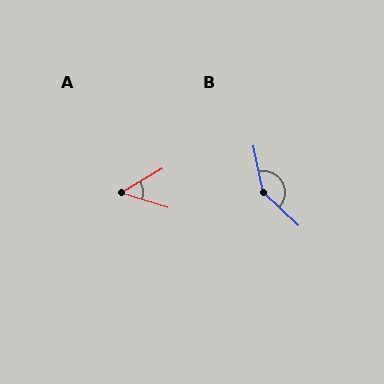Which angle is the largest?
B, at approximately 145 degrees.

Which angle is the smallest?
A, at approximately 48 degrees.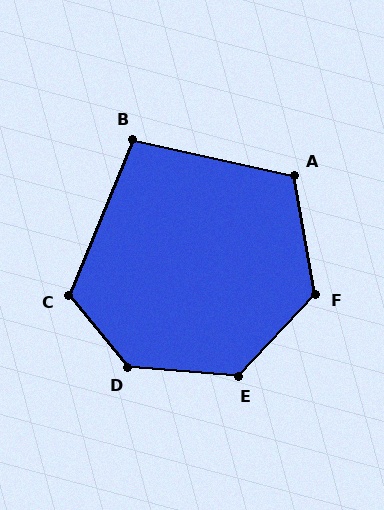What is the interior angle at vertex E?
Approximately 129 degrees (obtuse).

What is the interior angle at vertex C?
Approximately 119 degrees (obtuse).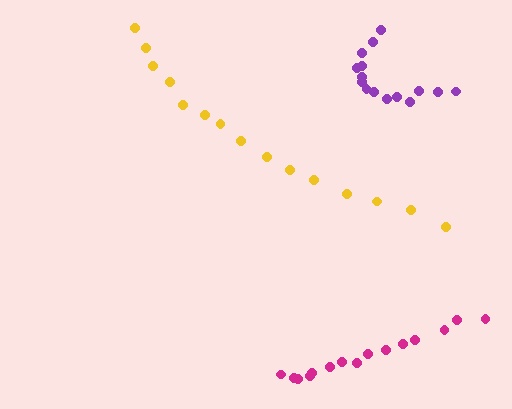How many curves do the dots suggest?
There are 3 distinct paths.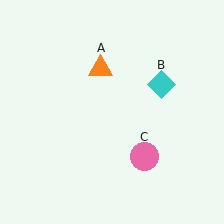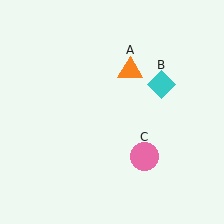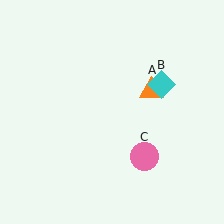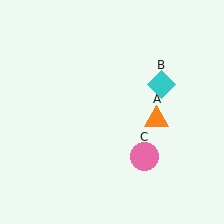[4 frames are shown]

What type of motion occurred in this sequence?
The orange triangle (object A) rotated clockwise around the center of the scene.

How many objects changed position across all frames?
1 object changed position: orange triangle (object A).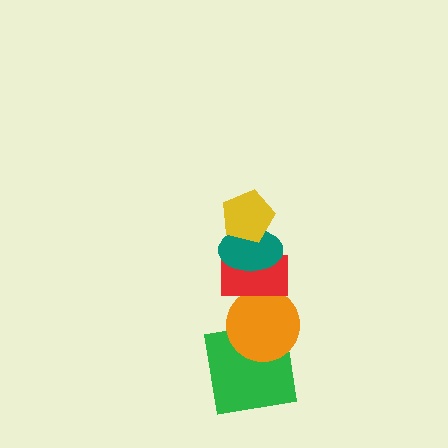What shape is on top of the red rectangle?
The teal ellipse is on top of the red rectangle.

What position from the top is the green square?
The green square is 5th from the top.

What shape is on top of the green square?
The orange circle is on top of the green square.